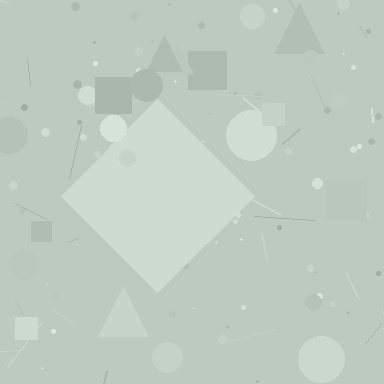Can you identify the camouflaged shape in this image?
The camouflaged shape is a diamond.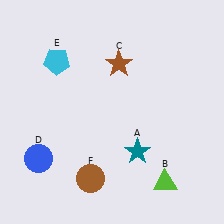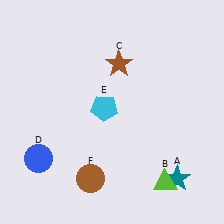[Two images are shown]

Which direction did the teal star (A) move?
The teal star (A) moved right.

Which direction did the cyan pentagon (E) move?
The cyan pentagon (E) moved right.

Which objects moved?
The objects that moved are: the teal star (A), the cyan pentagon (E).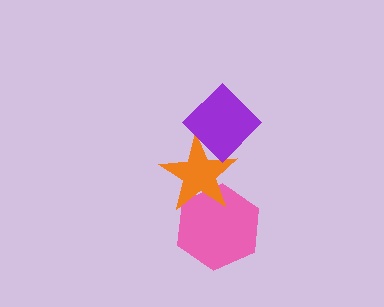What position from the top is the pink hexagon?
The pink hexagon is 3rd from the top.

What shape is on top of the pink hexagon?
The orange star is on top of the pink hexagon.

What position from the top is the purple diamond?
The purple diamond is 1st from the top.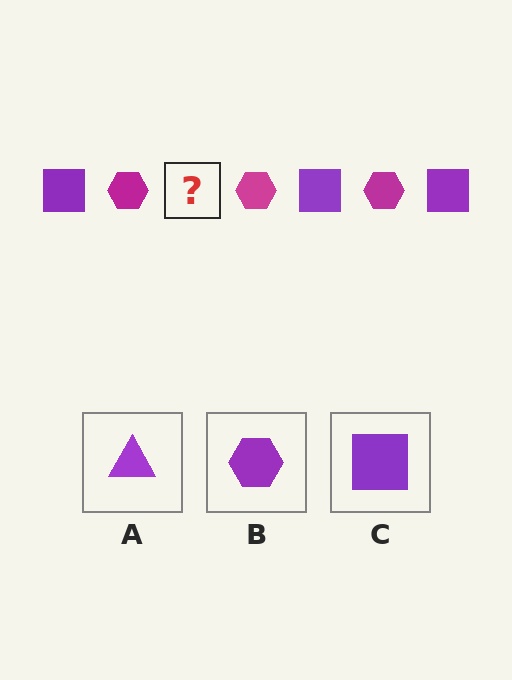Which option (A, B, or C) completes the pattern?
C.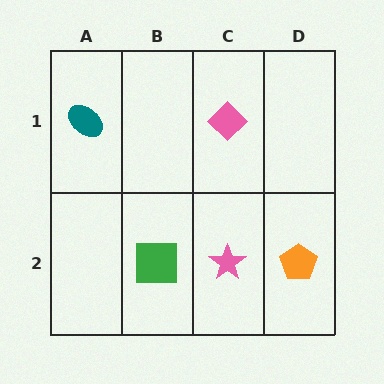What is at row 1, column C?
A pink diamond.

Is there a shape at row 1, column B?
No, that cell is empty.